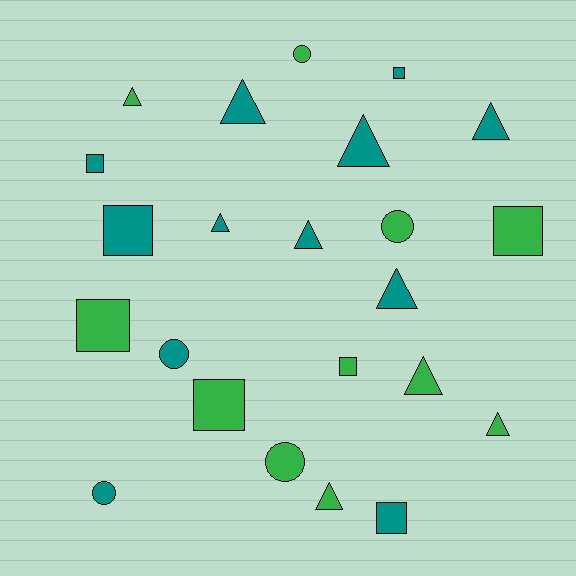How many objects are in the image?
There are 23 objects.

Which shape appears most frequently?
Triangle, with 10 objects.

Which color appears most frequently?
Teal, with 12 objects.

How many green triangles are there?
There are 4 green triangles.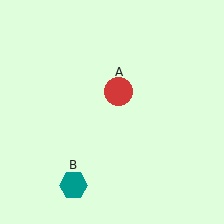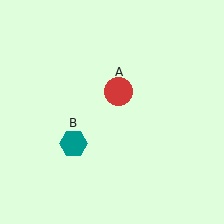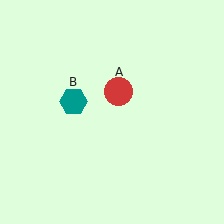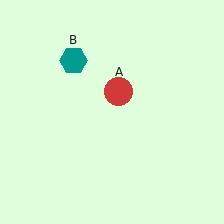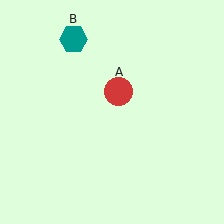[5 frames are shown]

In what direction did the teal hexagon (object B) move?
The teal hexagon (object B) moved up.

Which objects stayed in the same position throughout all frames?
Red circle (object A) remained stationary.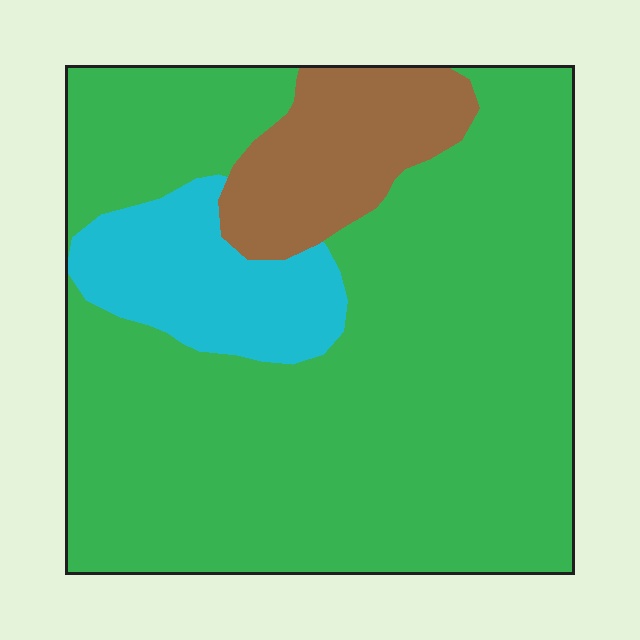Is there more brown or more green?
Green.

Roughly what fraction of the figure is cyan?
Cyan covers 12% of the figure.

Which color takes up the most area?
Green, at roughly 75%.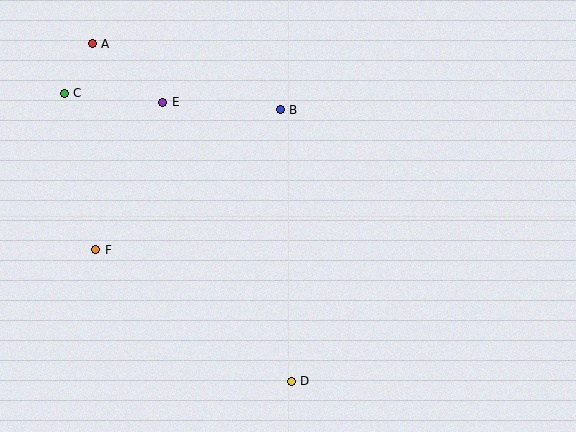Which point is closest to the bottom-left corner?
Point F is closest to the bottom-left corner.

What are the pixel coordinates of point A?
Point A is at (92, 44).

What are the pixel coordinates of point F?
Point F is at (95, 250).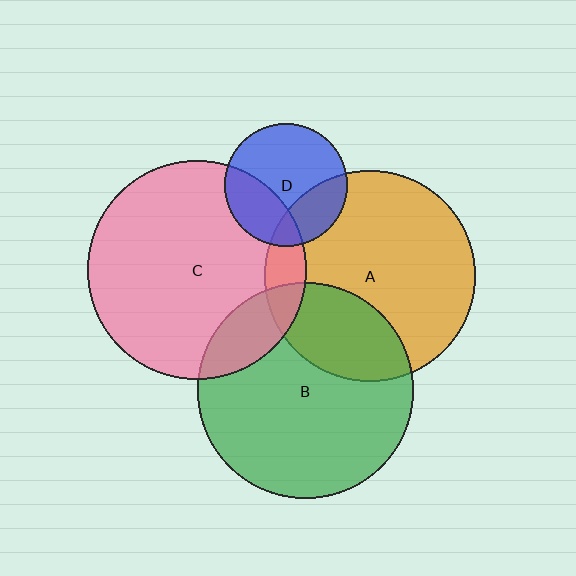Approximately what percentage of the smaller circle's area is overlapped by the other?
Approximately 30%.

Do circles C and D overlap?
Yes.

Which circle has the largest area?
Circle C (pink).